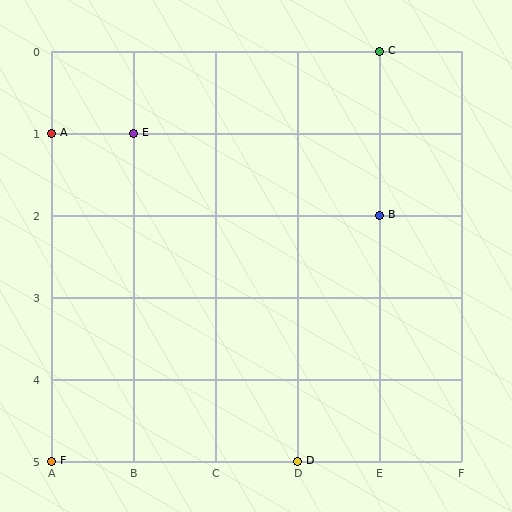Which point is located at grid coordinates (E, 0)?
Point C is at (E, 0).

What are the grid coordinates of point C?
Point C is at grid coordinates (E, 0).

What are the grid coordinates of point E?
Point E is at grid coordinates (B, 1).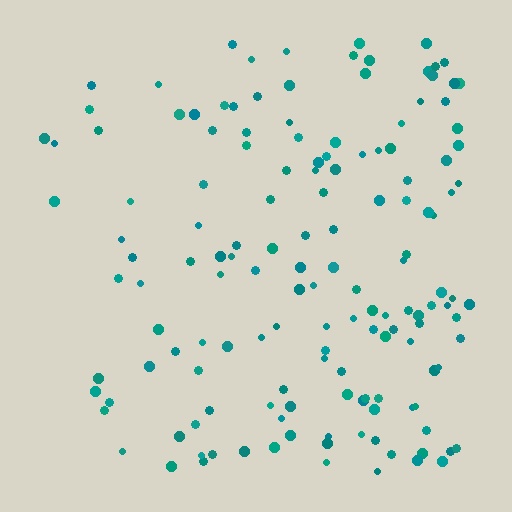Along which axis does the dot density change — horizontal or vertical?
Horizontal.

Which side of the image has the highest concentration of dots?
The right.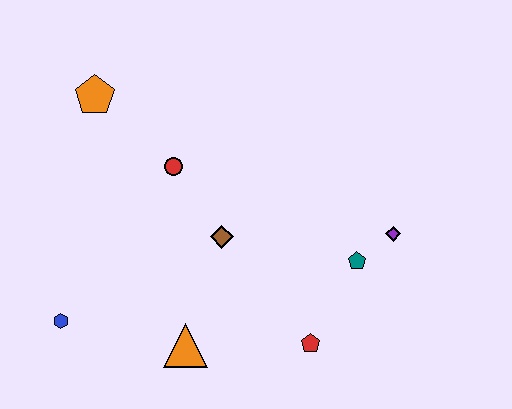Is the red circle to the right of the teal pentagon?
No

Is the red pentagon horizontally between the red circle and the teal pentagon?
Yes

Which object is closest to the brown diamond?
The red circle is closest to the brown diamond.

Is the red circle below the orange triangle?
No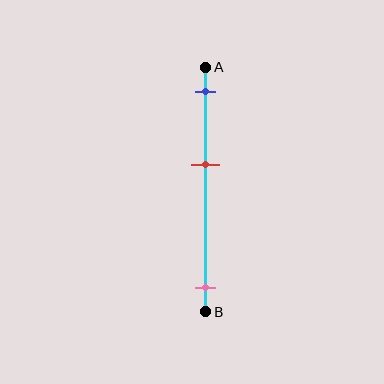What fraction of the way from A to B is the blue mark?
The blue mark is approximately 10% (0.1) of the way from A to B.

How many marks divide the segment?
There are 3 marks dividing the segment.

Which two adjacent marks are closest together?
The blue and red marks are the closest adjacent pair.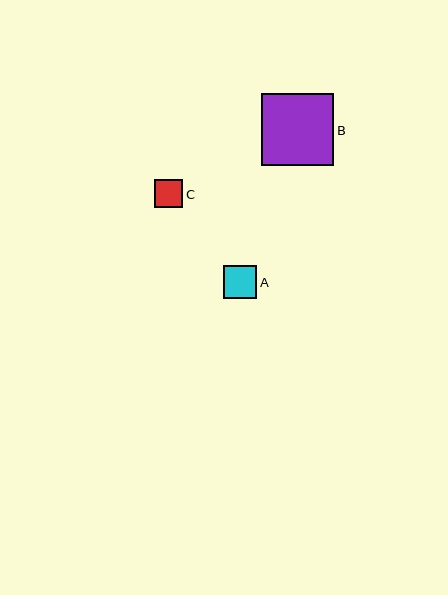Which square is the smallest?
Square C is the smallest with a size of approximately 28 pixels.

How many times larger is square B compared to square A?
Square B is approximately 2.2 times the size of square A.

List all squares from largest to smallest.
From largest to smallest: B, A, C.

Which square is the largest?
Square B is the largest with a size of approximately 72 pixels.